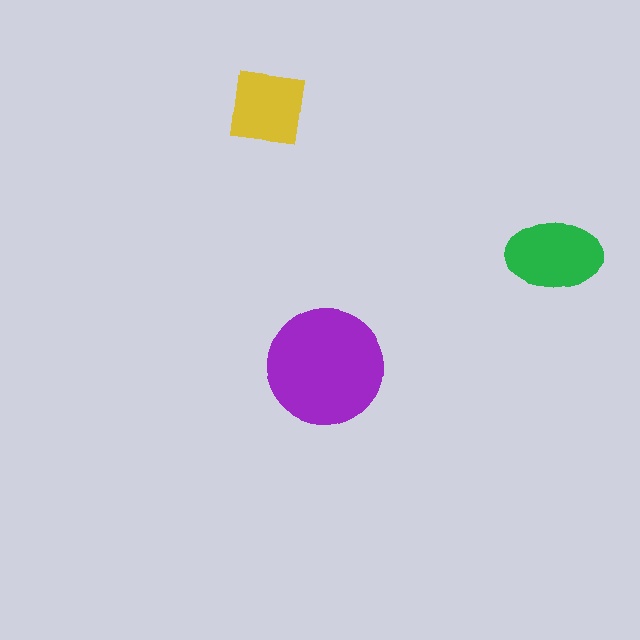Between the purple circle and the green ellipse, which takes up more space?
The purple circle.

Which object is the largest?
The purple circle.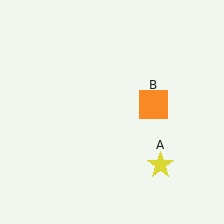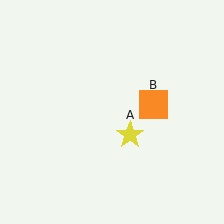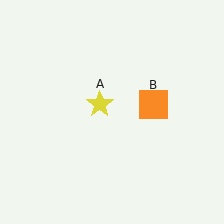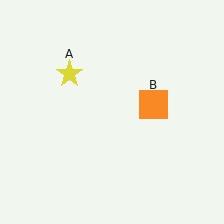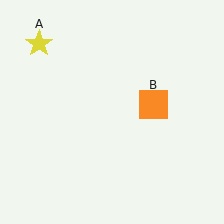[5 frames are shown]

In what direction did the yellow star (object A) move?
The yellow star (object A) moved up and to the left.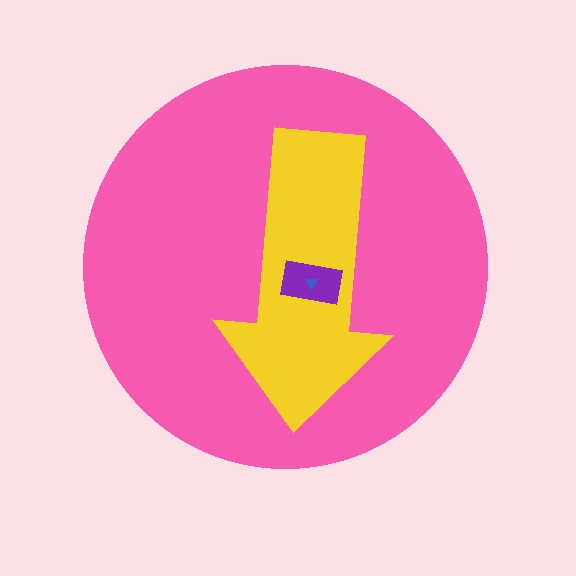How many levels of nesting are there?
4.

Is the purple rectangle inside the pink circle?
Yes.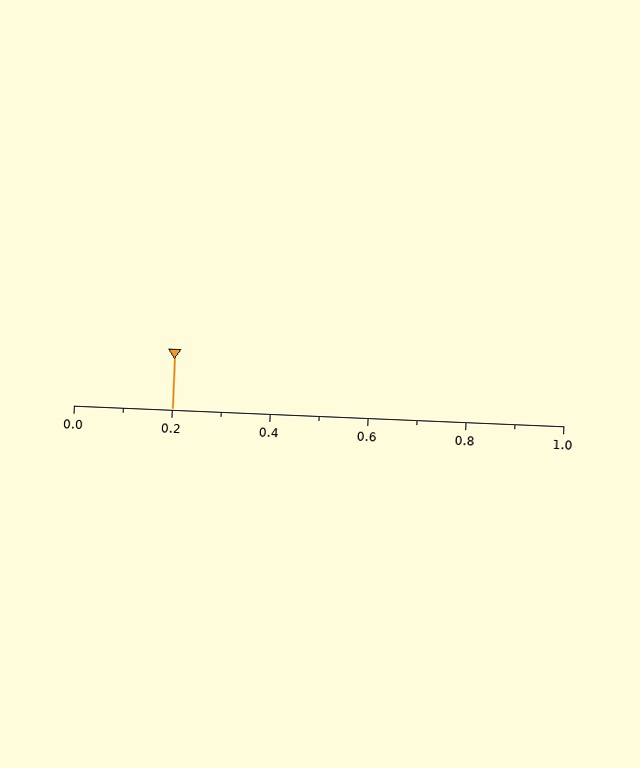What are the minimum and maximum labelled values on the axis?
The axis runs from 0.0 to 1.0.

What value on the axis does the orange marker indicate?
The marker indicates approximately 0.2.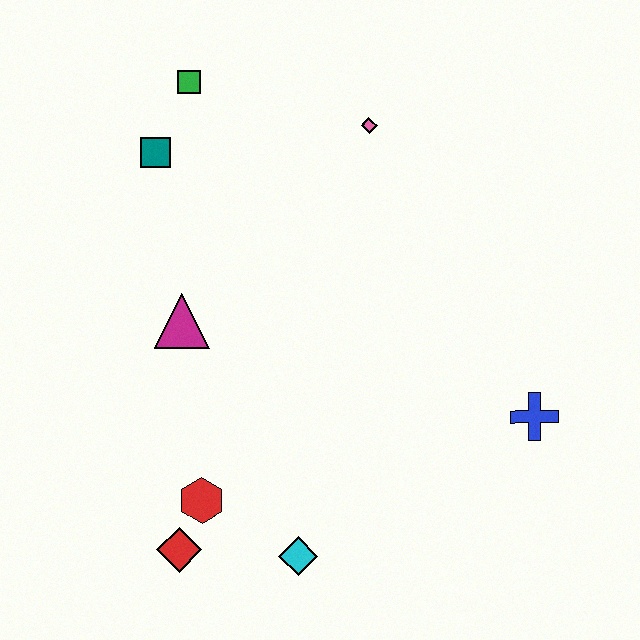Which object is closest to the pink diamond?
The green square is closest to the pink diamond.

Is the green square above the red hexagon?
Yes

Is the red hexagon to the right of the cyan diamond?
No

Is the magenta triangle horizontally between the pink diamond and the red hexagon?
No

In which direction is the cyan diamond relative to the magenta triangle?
The cyan diamond is below the magenta triangle.